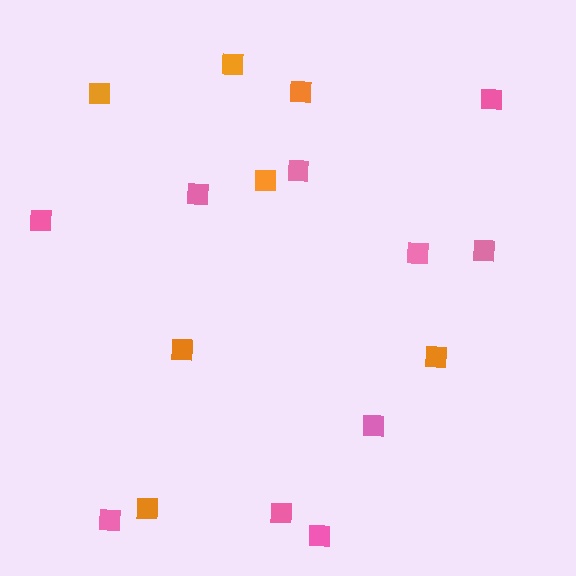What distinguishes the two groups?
There are 2 groups: one group of pink squares (10) and one group of orange squares (7).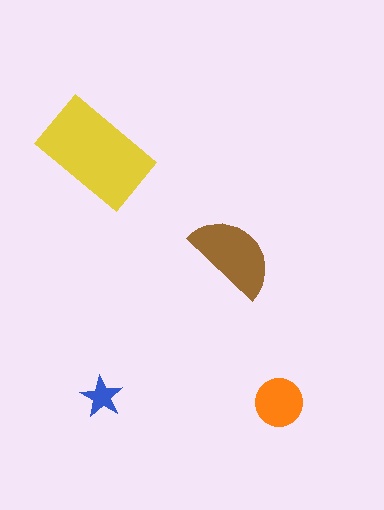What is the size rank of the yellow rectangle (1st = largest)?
1st.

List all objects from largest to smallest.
The yellow rectangle, the brown semicircle, the orange circle, the blue star.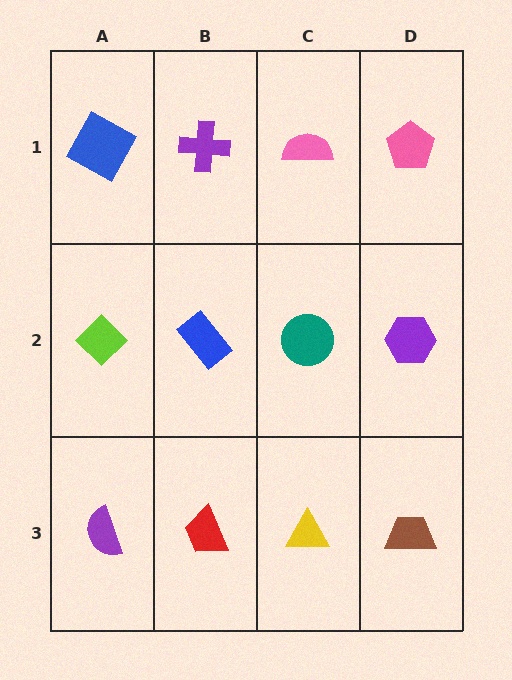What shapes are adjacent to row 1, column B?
A blue rectangle (row 2, column B), a blue square (row 1, column A), a pink semicircle (row 1, column C).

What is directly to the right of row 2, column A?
A blue rectangle.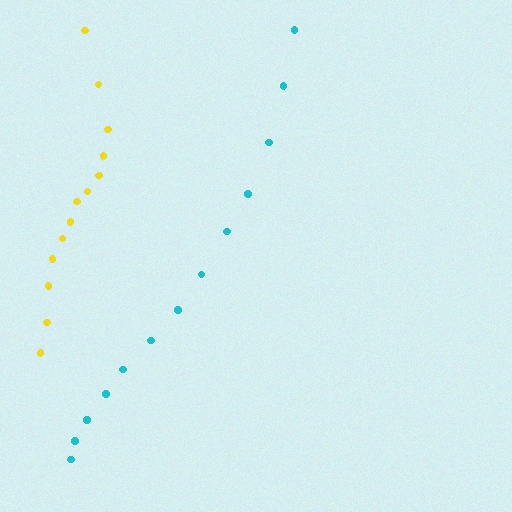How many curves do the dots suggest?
There are 2 distinct paths.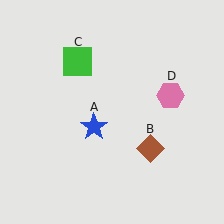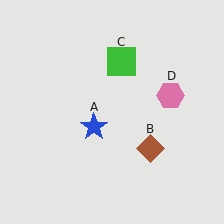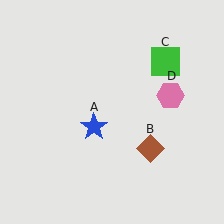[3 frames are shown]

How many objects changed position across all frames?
1 object changed position: green square (object C).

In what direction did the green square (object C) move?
The green square (object C) moved right.